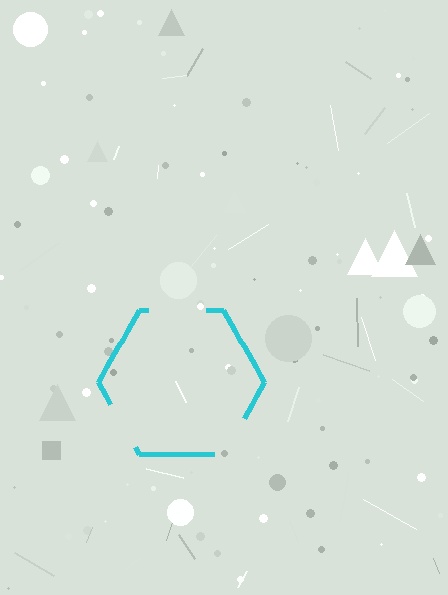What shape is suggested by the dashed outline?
The dashed outline suggests a hexagon.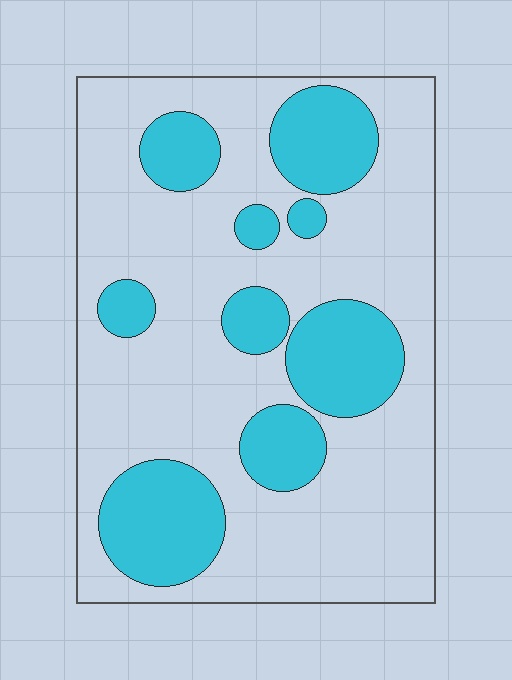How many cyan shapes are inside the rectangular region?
9.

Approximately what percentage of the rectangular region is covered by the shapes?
Approximately 30%.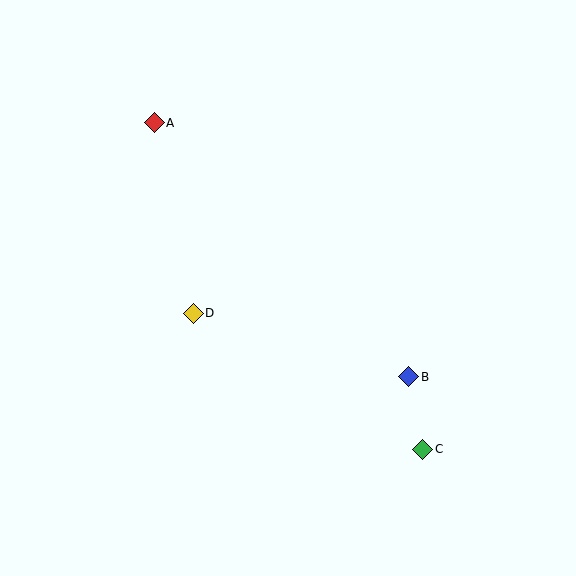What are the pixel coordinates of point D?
Point D is at (193, 313).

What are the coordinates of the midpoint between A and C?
The midpoint between A and C is at (288, 286).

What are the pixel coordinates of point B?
Point B is at (409, 377).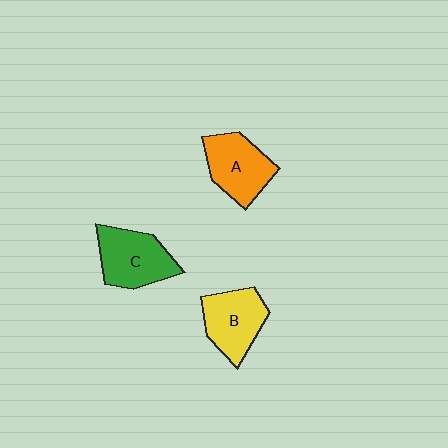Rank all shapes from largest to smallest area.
From largest to smallest: C (green), A (orange), B (yellow).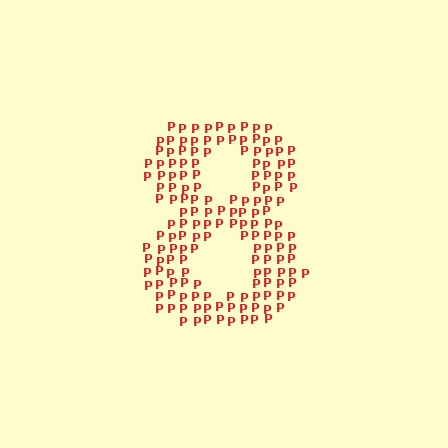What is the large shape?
The large shape is the digit 8.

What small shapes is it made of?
It is made of small letter P's.